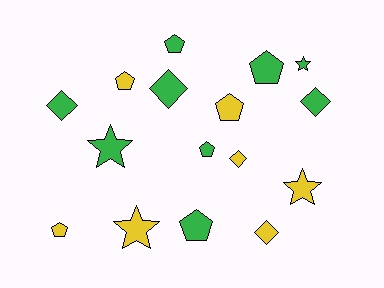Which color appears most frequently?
Green, with 9 objects.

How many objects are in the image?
There are 16 objects.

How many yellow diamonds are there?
There are 2 yellow diamonds.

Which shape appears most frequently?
Pentagon, with 7 objects.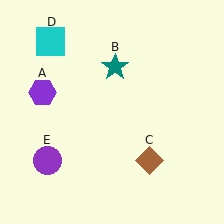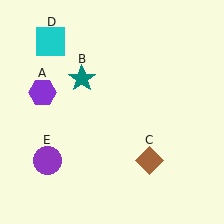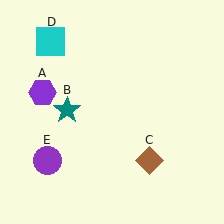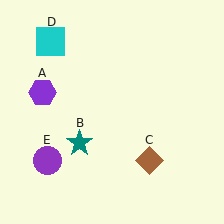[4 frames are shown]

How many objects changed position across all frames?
1 object changed position: teal star (object B).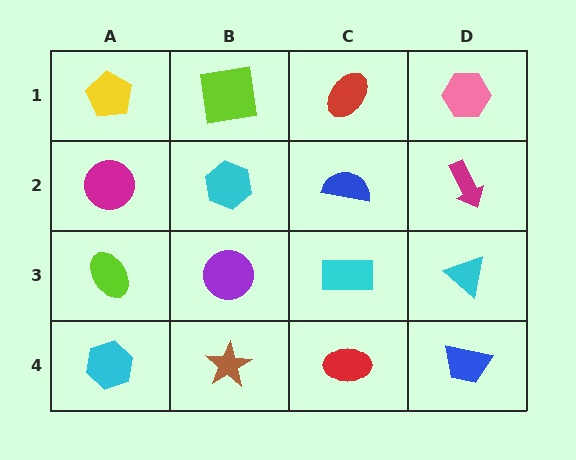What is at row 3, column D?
A cyan triangle.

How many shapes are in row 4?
4 shapes.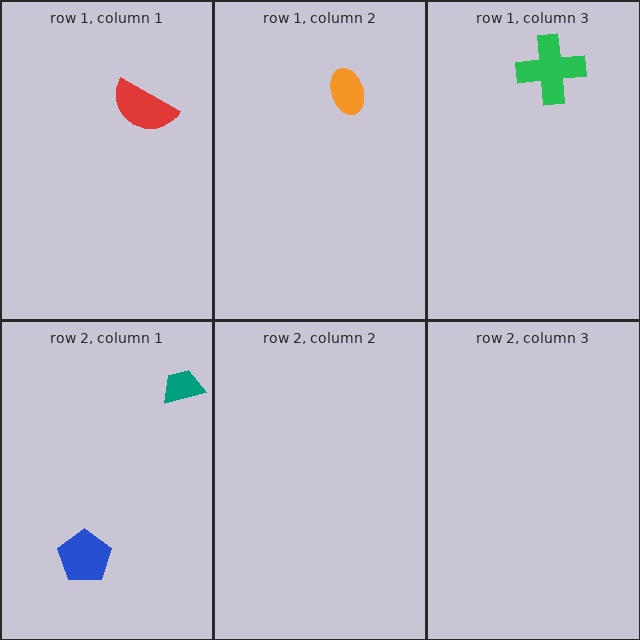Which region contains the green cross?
The row 1, column 3 region.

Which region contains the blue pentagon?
The row 2, column 1 region.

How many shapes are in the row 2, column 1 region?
2.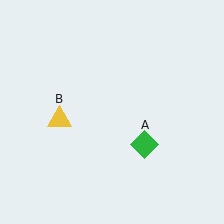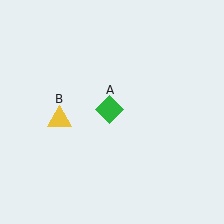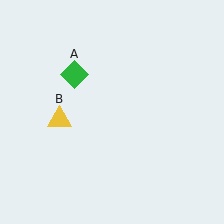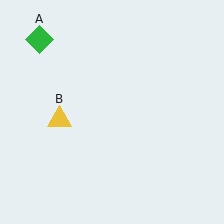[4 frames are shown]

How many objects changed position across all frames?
1 object changed position: green diamond (object A).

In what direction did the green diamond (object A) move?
The green diamond (object A) moved up and to the left.